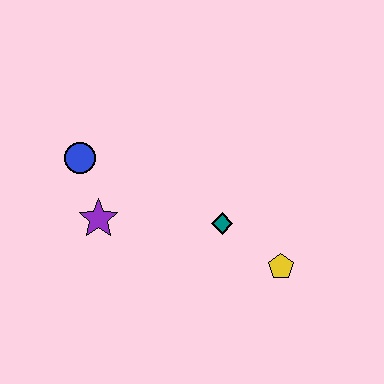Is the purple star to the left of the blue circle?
No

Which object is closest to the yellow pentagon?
The teal diamond is closest to the yellow pentagon.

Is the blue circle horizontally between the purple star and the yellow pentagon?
No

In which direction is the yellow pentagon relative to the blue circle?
The yellow pentagon is to the right of the blue circle.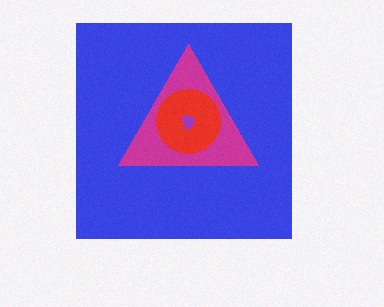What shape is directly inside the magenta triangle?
The red circle.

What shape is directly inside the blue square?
The magenta triangle.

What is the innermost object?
The purple trapezoid.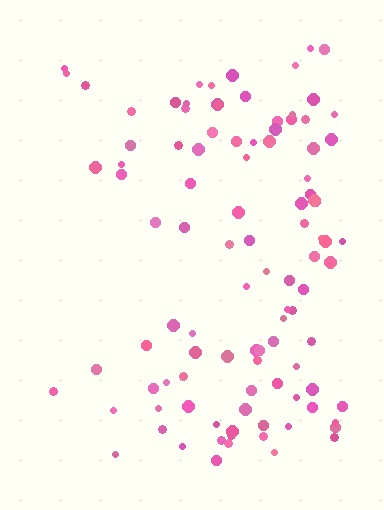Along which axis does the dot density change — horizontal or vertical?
Horizontal.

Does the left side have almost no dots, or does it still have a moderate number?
Still a moderate number, just noticeably fewer than the right.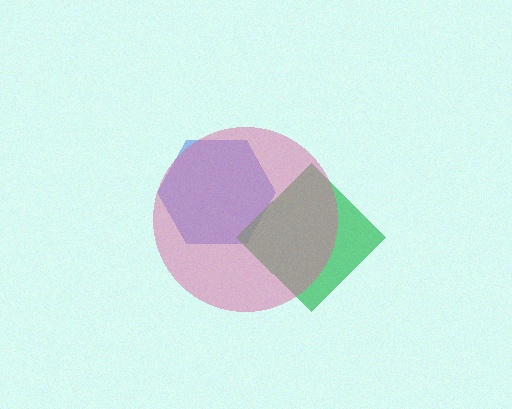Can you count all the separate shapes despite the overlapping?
Yes, there are 3 separate shapes.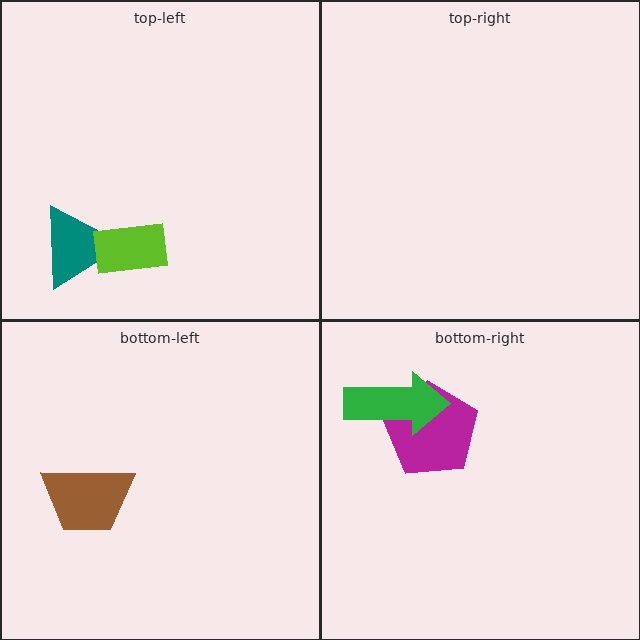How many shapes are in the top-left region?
2.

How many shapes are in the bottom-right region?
2.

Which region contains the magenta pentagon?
The bottom-right region.